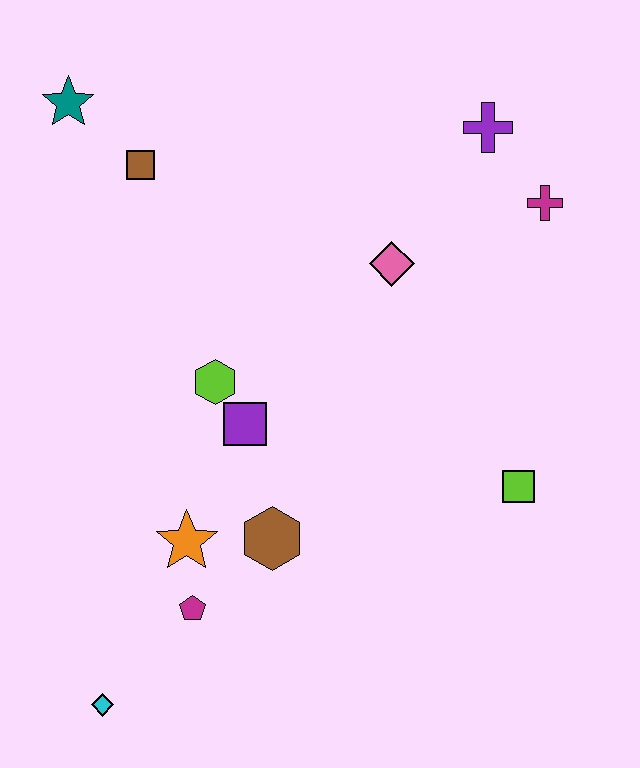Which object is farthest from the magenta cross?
The cyan diamond is farthest from the magenta cross.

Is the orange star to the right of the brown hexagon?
No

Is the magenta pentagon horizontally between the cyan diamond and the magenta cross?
Yes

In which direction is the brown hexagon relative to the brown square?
The brown hexagon is below the brown square.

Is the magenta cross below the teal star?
Yes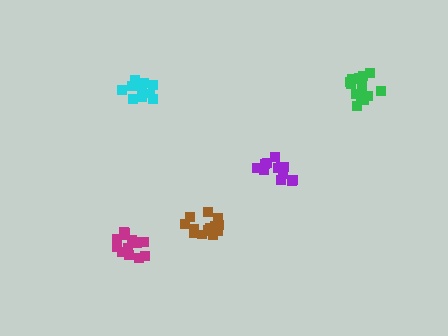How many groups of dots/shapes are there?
There are 5 groups.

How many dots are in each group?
Group 1: 14 dots, Group 2: 14 dots, Group 3: 13 dots, Group 4: 12 dots, Group 5: 15 dots (68 total).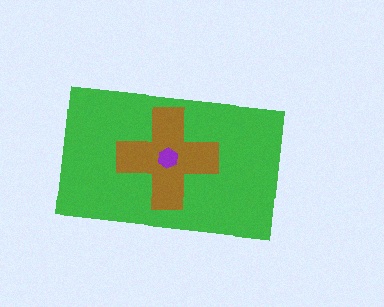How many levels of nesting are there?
3.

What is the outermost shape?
The green rectangle.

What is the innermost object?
The purple hexagon.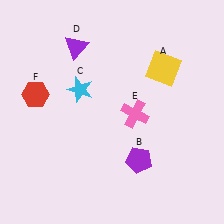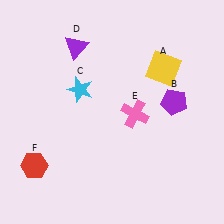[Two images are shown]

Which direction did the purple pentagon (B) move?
The purple pentagon (B) moved up.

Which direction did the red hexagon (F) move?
The red hexagon (F) moved down.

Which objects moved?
The objects that moved are: the purple pentagon (B), the red hexagon (F).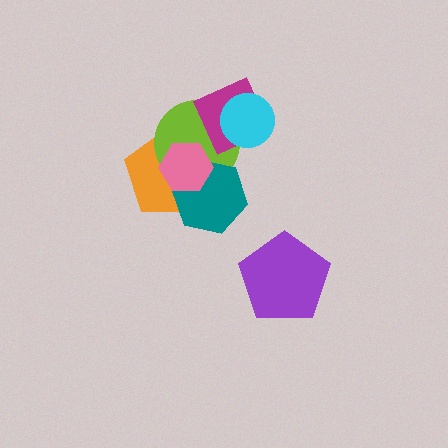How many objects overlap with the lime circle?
5 objects overlap with the lime circle.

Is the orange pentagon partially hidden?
Yes, it is partially covered by another shape.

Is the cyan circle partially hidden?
No, no other shape covers it.